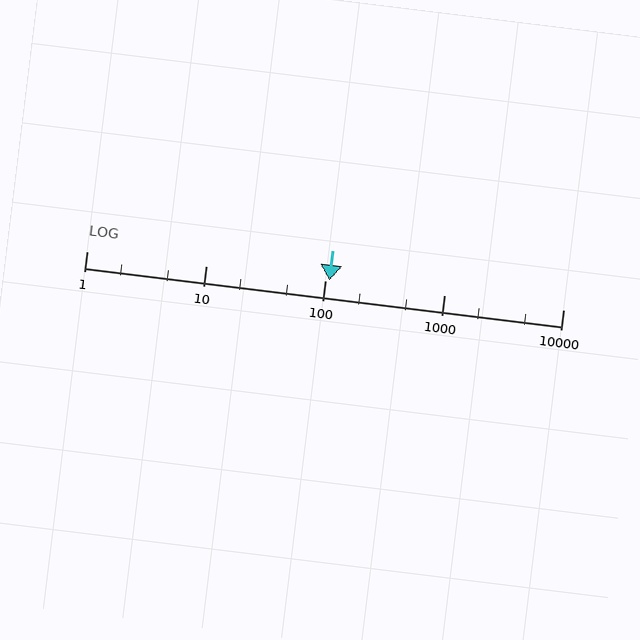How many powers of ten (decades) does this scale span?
The scale spans 4 decades, from 1 to 10000.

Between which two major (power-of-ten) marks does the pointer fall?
The pointer is between 100 and 1000.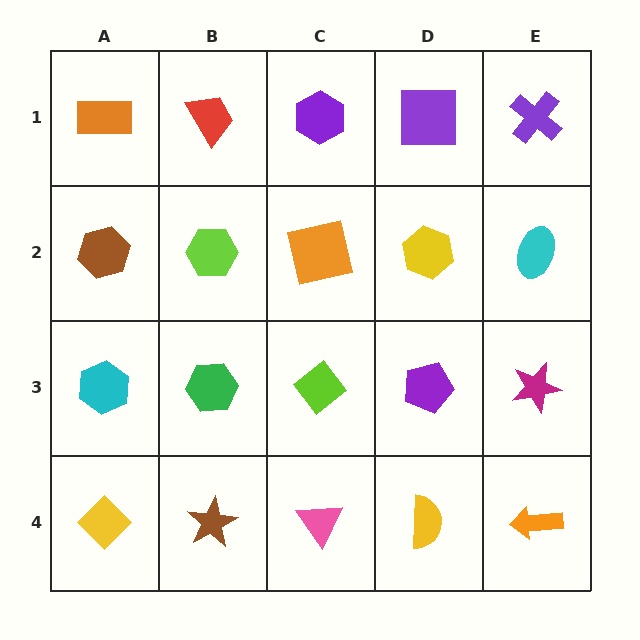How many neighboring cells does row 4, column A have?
2.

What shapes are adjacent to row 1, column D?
A yellow hexagon (row 2, column D), a purple hexagon (row 1, column C), a purple cross (row 1, column E).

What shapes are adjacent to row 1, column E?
A cyan ellipse (row 2, column E), a purple square (row 1, column D).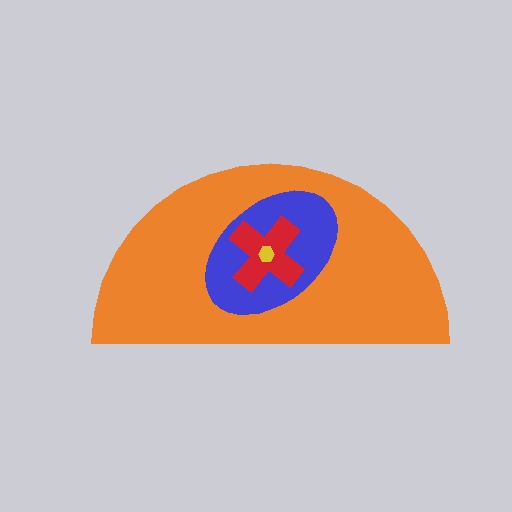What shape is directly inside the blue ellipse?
The red cross.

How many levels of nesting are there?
4.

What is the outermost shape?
The orange semicircle.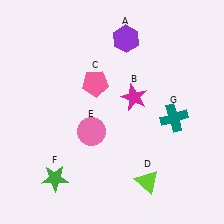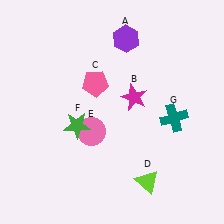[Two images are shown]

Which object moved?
The green star (F) moved up.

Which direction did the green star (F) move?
The green star (F) moved up.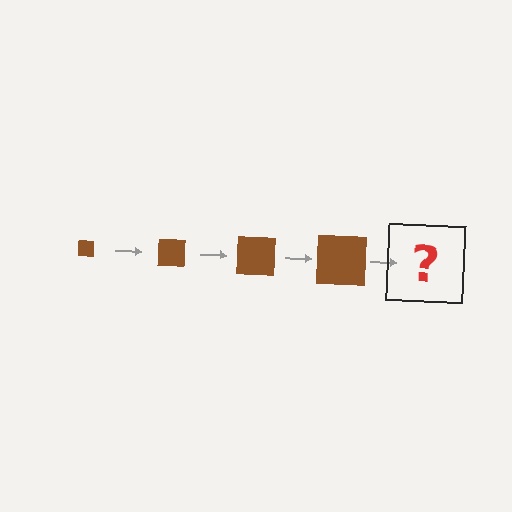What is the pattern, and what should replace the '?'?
The pattern is that the square gets progressively larger each step. The '?' should be a brown square, larger than the previous one.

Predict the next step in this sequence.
The next step is a brown square, larger than the previous one.